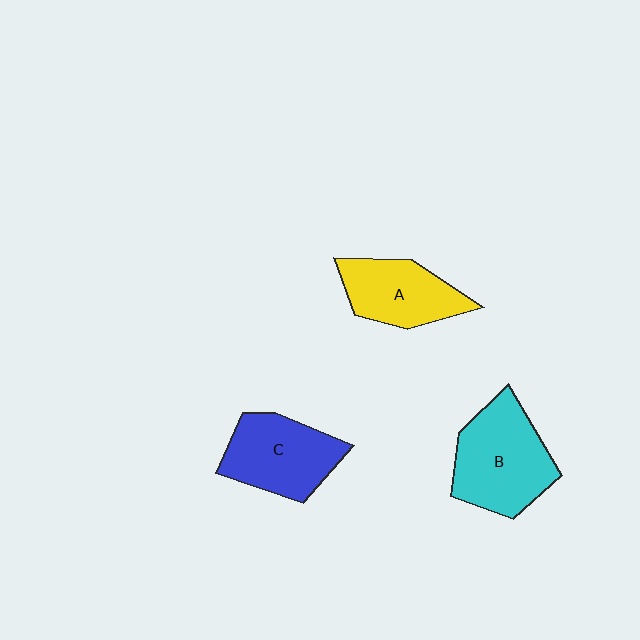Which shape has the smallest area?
Shape A (yellow).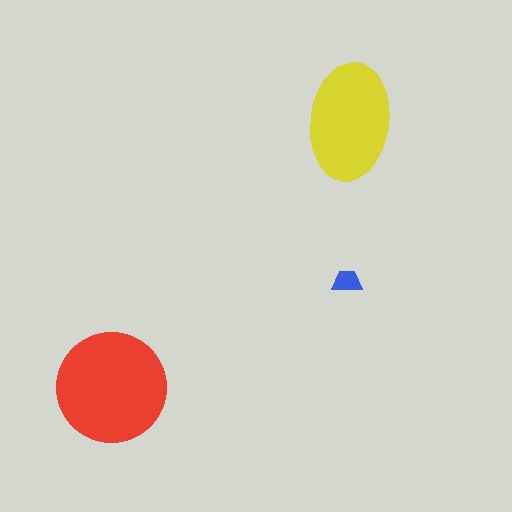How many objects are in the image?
There are 3 objects in the image.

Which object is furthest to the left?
The red circle is leftmost.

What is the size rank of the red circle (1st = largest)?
1st.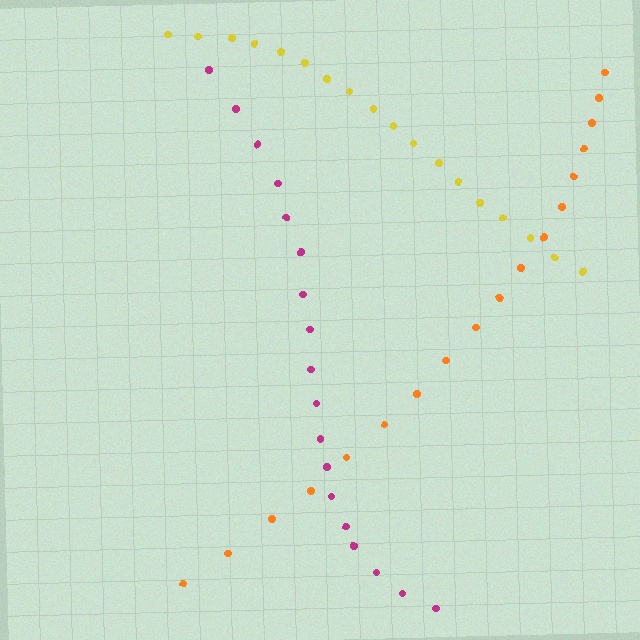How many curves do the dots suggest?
There are 3 distinct paths.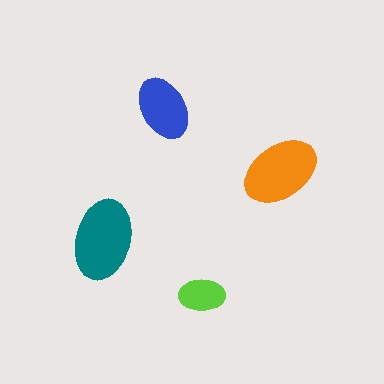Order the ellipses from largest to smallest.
the teal one, the orange one, the blue one, the lime one.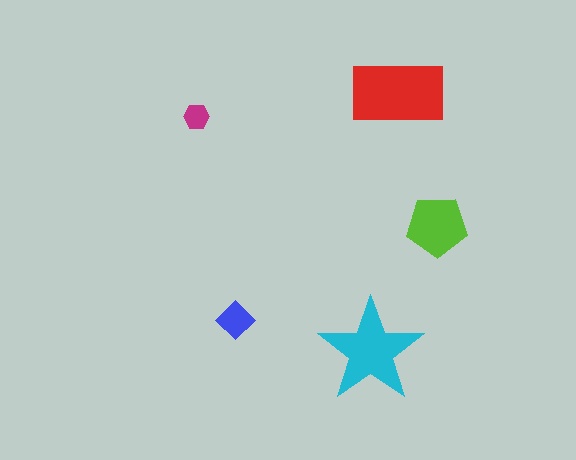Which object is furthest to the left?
The magenta hexagon is leftmost.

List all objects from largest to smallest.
The red rectangle, the cyan star, the lime pentagon, the blue diamond, the magenta hexagon.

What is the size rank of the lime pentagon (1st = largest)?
3rd.